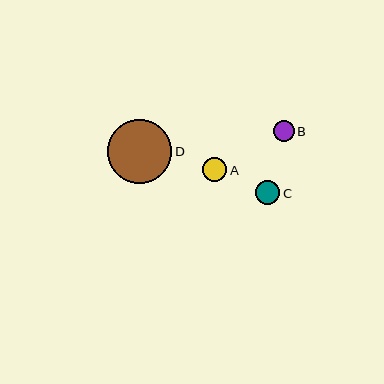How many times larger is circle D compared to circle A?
Circle D is approximately 2.7 times the size of circle A.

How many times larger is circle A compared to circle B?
Circle A is approximately 1.2 times the size of circle B.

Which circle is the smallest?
Circle B is the smallest with a size of approximately 20 pixels.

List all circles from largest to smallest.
From largest to smallest: D, C, A, B.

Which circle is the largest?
Circle D is the largest with a size of approximately 64 pixels.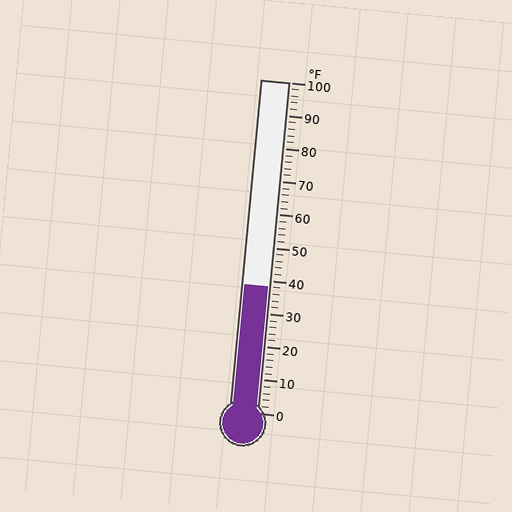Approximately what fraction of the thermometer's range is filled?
The thermometer is filled to approximately 40% of its range.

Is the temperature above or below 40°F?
The temperature is below 40°F.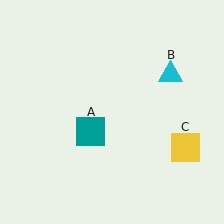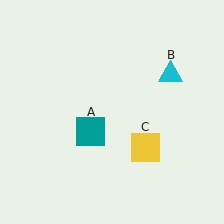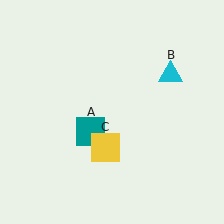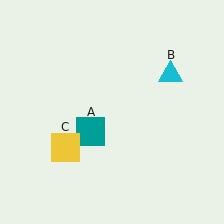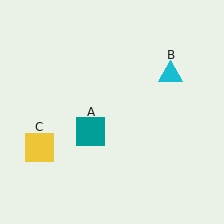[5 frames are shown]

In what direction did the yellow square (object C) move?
The yellow square (object C) moved left.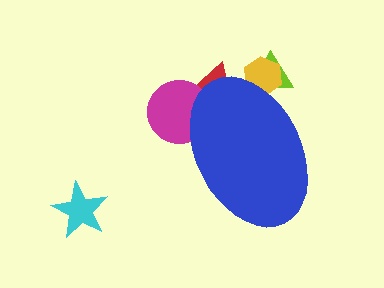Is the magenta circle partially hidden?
Yes, the magenta circle is partially hidden behind the blue ellipse.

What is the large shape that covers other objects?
A blue ellipse.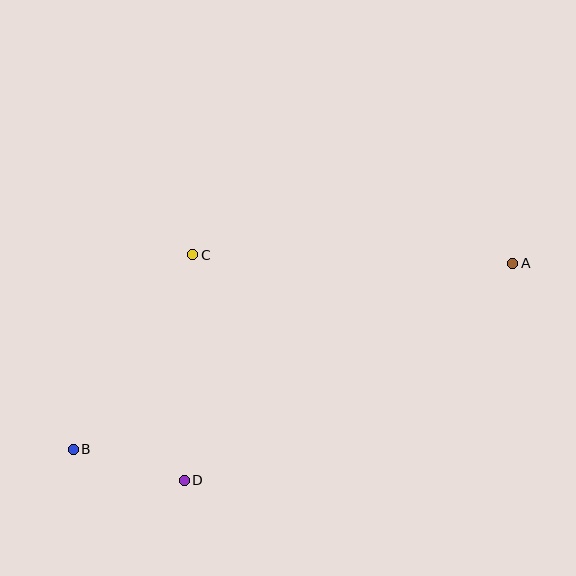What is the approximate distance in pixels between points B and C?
The distance between B and C is approximately 229 pixels.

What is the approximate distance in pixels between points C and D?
The distance between C and D is approximately 226 pixels.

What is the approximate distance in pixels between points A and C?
The distance between A and C is approximately 320 pixels.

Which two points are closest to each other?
Points B and D are closest to each other.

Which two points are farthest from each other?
Points A and B are farthest from each other.